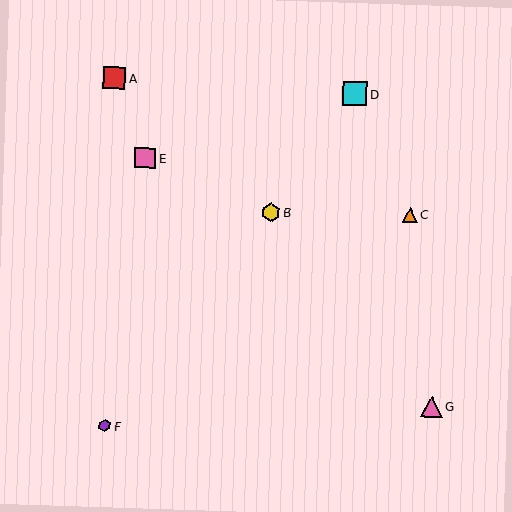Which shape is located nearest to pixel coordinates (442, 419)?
The pink triangle (labeled G) at (432, 407) is nearest to that location.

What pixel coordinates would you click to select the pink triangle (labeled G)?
Click at (432, 407) to select the pink triangle G.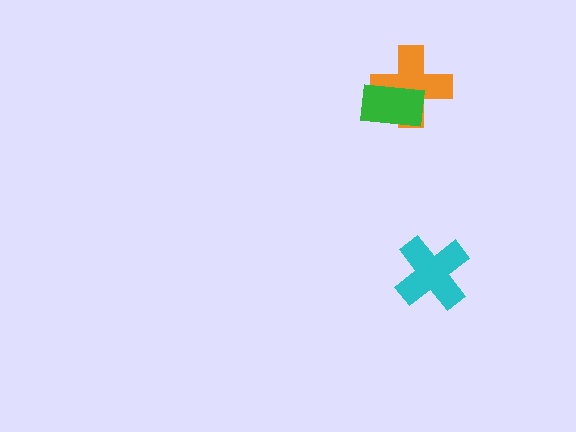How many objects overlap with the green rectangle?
1 object overlaps with the green rectangle.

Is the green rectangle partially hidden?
No, no other shape covers it.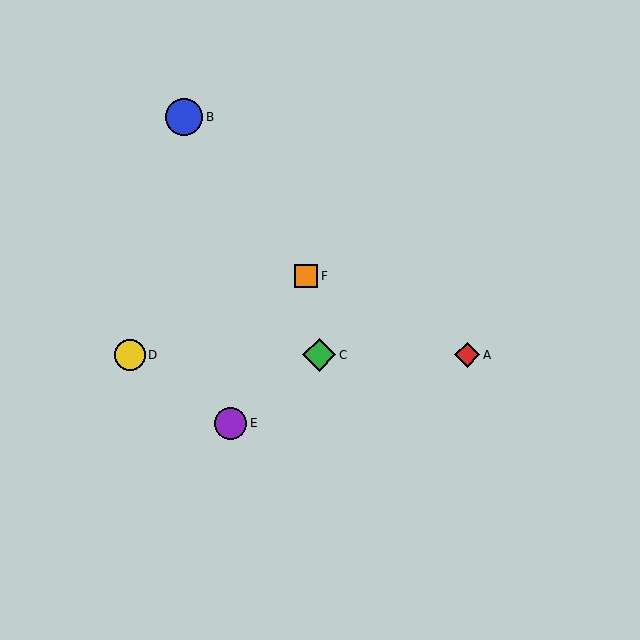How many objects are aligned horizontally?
3 objects (A, C, D) are aligned horizontally.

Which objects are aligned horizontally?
Objects A, C, D are aligned horizontally.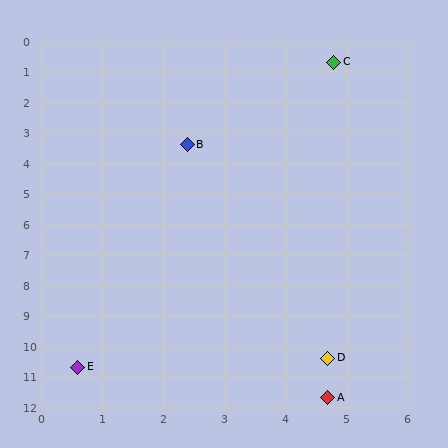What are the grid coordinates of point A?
Point A is at approximately (4.7, 11.7).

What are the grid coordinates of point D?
Point D is at approximately (4.7, 10.4).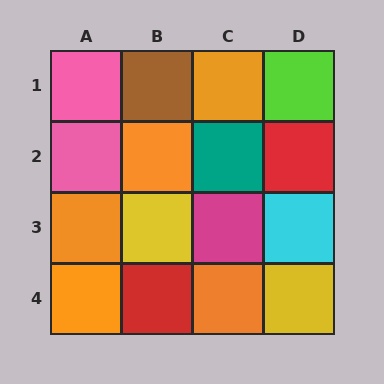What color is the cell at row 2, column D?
Red.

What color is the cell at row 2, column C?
Teal.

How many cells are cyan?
1 cell is cyan.